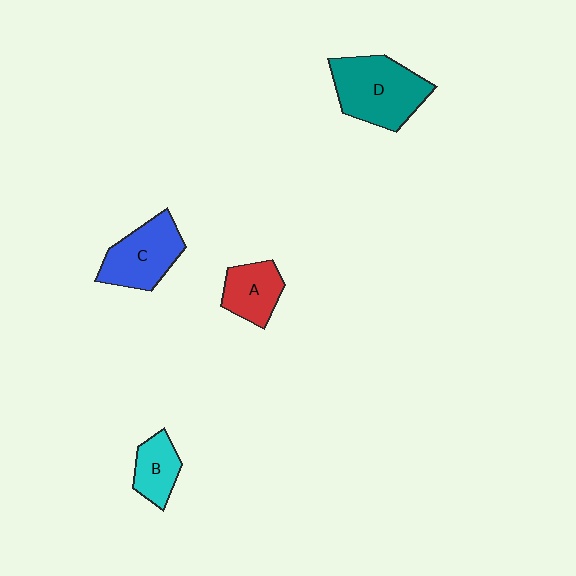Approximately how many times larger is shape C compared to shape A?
Approximately 1.4 times.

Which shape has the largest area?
Shape D (teal).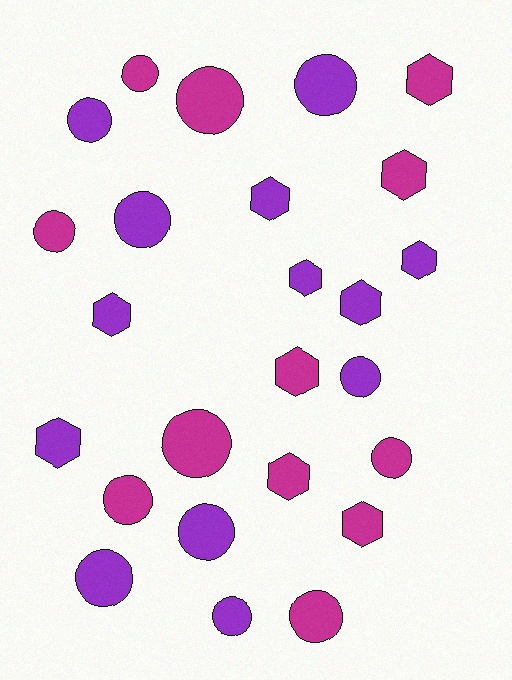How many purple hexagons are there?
There are 6 purple hexagons.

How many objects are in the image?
There are 25 objects.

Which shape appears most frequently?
Circle, with 14 objects.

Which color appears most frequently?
Purple, with 13 objects.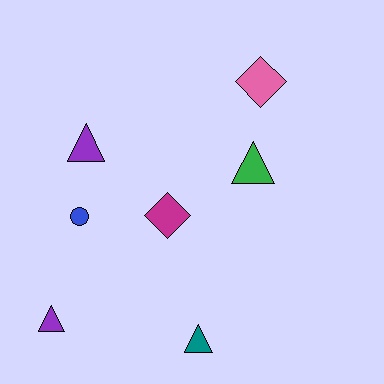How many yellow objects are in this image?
There are no yellow objects.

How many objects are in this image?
There are 7 objects.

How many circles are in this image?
There is 1 circle.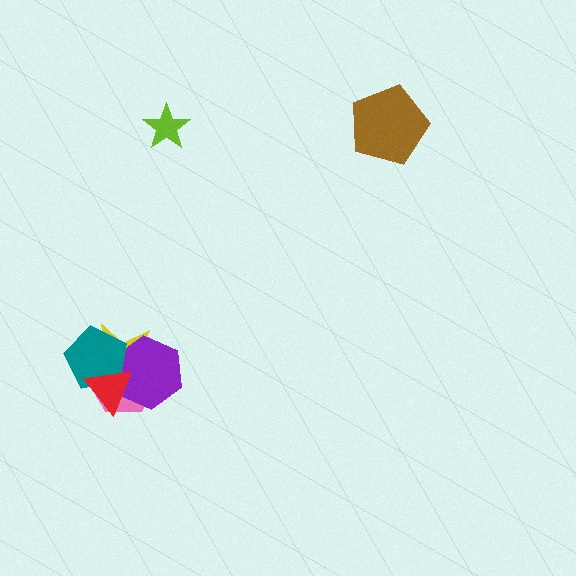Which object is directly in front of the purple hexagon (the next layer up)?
The teal pentagon is directly in front of the purple hexagon.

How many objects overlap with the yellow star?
4 objects overlap with the yellow star.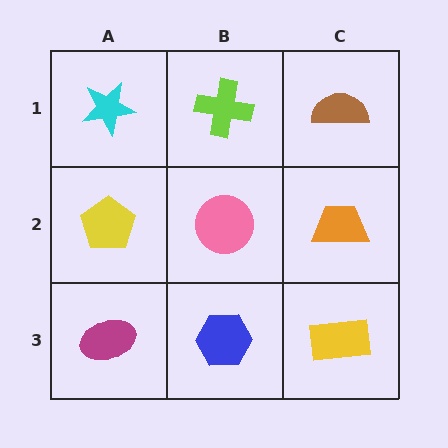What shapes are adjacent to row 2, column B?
A lime cross (row 1, column B), a blue hexagon (row 3, column B), a yellow pentagon (row 2, column A), an orange trapezoid (row 2, column C).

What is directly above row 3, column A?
A yellow pentagon.